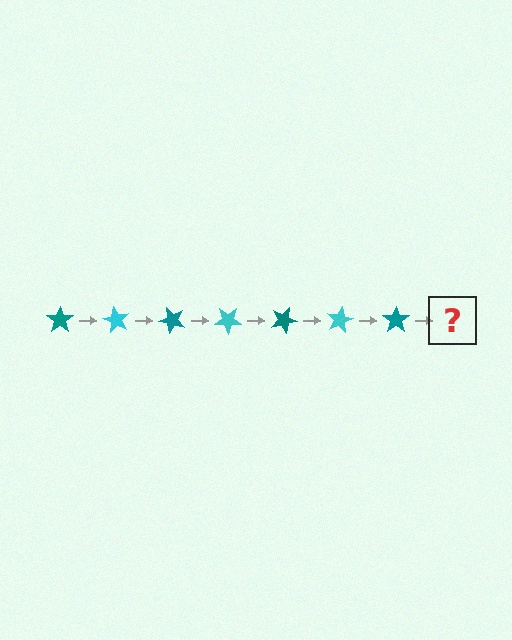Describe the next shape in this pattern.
It should be a cyan star, rotated 420 degrees from the start.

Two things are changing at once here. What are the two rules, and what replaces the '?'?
The two rules are that it rotates 60 degrees each step and the color cycles through teal and cyan. The '?' should be a cyan star, rotated 420 degrees from the start.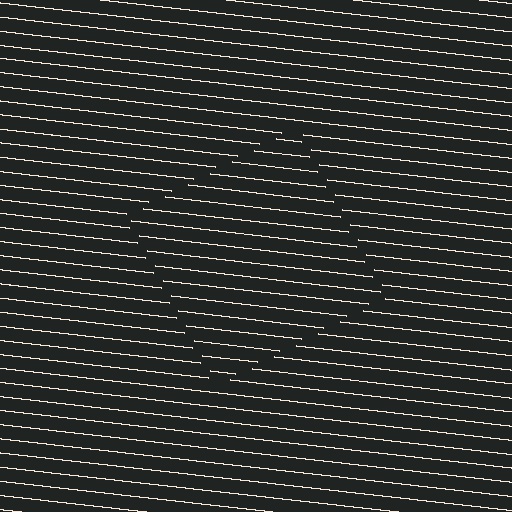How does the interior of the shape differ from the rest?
The interior of the shape contains the same grating, shifted by half a period — the contour is defined by the phase discontinuity where line-ends from the inner and outer gratings abut.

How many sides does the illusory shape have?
4 sides — the line-ends trace a square.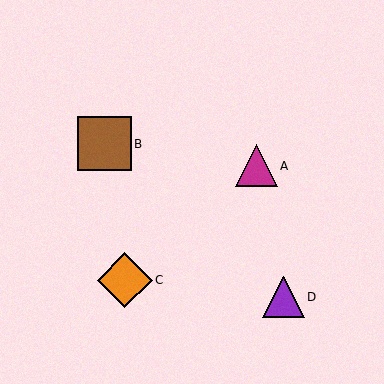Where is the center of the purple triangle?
The center of the purple triangle is at (283, 297).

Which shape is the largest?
The orange diamond (labeled C) is the largest.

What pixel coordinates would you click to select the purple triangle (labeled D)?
Click at (283, 297) to select the purple triangle D.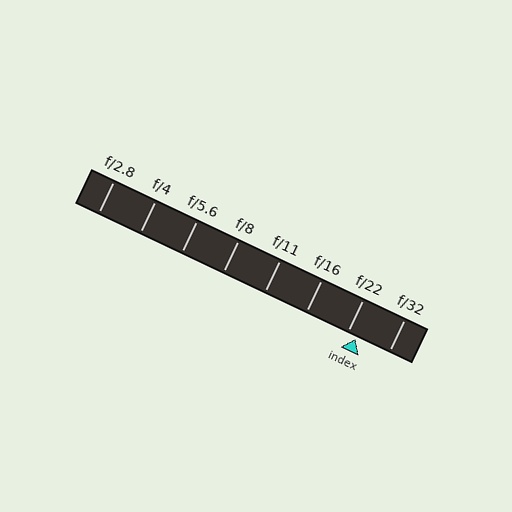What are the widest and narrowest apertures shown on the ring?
The widest aperture shown is f/2.8 and the narrowest is f/32.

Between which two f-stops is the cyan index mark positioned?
The index mark is between f/22 and f/32.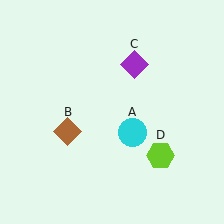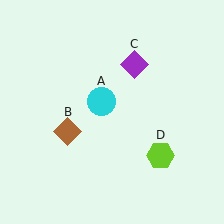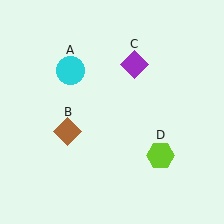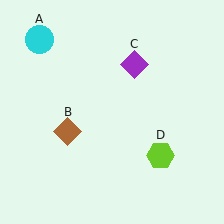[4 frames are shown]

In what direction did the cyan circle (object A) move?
The cyan circle (object A) moved up and to the left.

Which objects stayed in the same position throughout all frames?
Brown diamond (object B) and purple diamond (object C) and lime hexagon (object D) remained stationary.